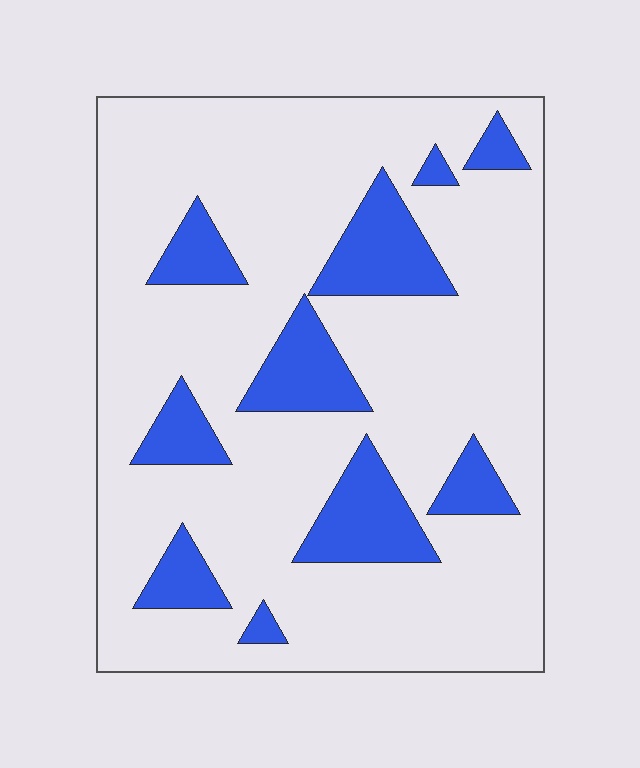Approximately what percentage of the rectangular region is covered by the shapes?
Approximately 20%.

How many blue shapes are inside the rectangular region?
10.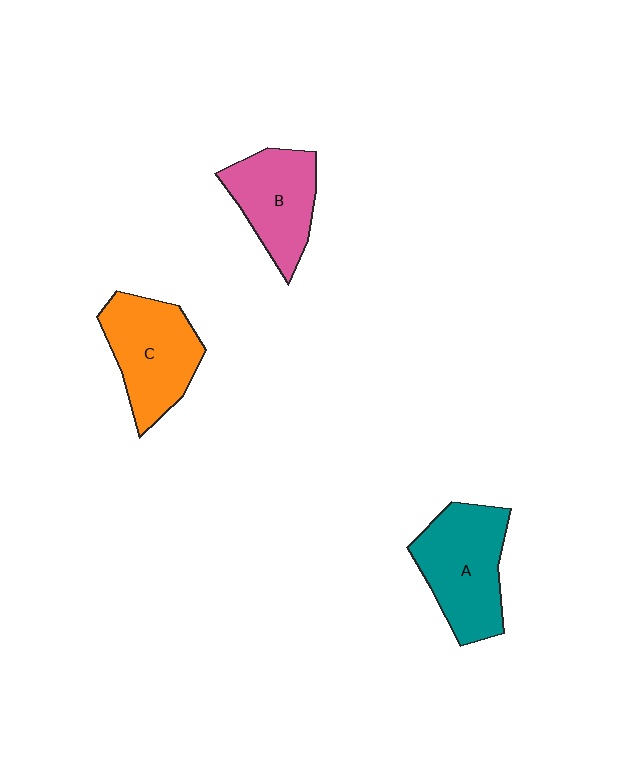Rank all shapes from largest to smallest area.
From largest to smallest: A (teal), C (orange), B (pink).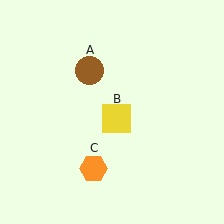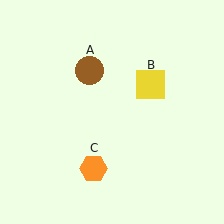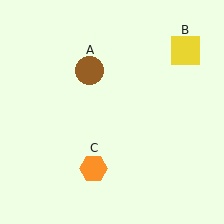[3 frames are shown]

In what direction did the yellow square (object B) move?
The yellow square (object B) moved up and to the right.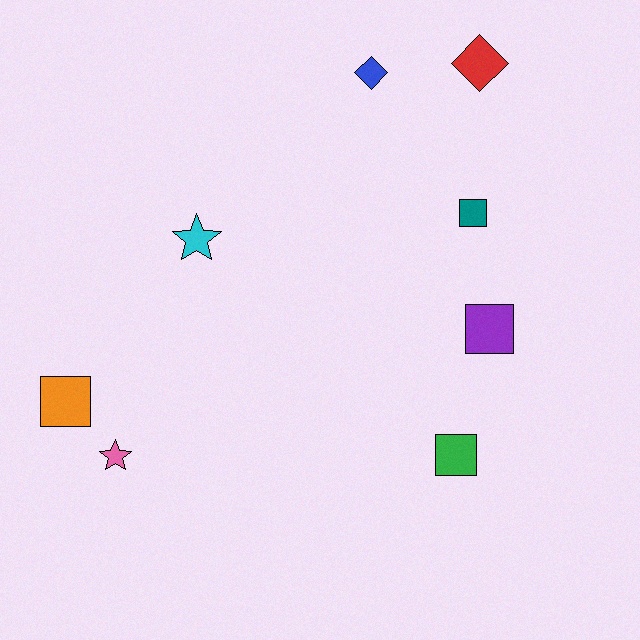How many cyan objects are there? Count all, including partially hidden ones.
There is 1 cyan object.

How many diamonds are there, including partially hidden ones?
There are 2 diamonds.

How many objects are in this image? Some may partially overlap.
There are 8 objects.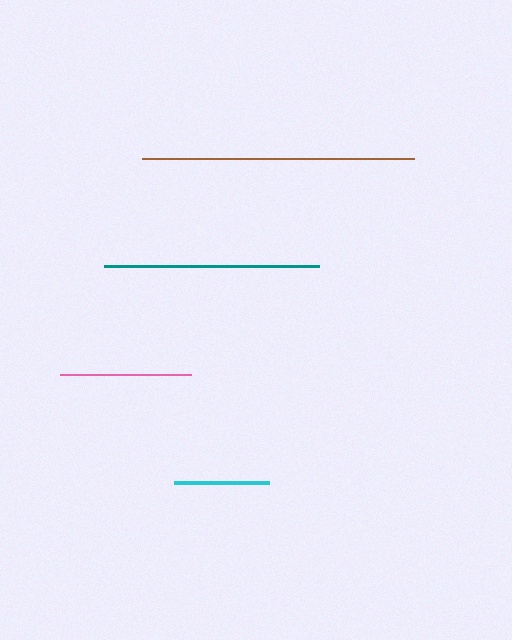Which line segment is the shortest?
The cyan line is the shortest at approximately 96 pixels.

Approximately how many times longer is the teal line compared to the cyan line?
The teal line is approximately 2.3 times the length of the cyan line.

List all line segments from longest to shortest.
From longest to shortest: brown, teal, pink, cyan.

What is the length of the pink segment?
The pink segment is approximately 131 pixels long.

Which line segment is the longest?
The brown line is the longest at approximately 272 pixels.